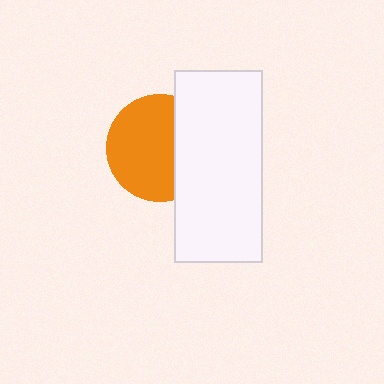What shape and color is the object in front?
The object in front is a white rectangle.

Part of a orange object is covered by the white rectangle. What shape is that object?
It is a circle.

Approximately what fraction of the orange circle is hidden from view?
Roughly 34% of the orange circle is hidden behind the white rectangle.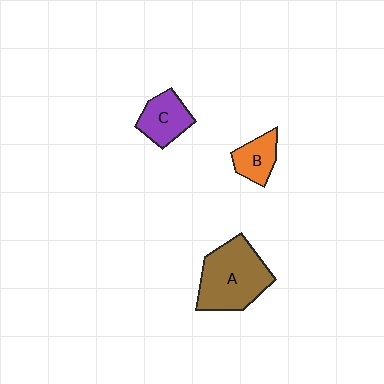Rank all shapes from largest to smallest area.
From largest to smallest: A (brown), C (purple), B (orange).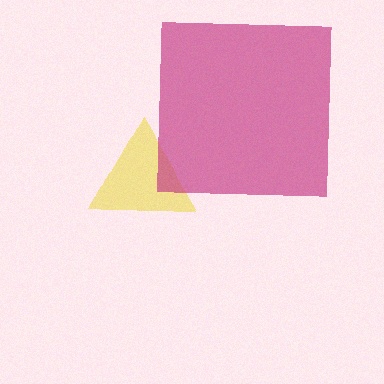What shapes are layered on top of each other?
The layered shapes are: a yellow triangle, a magenta square.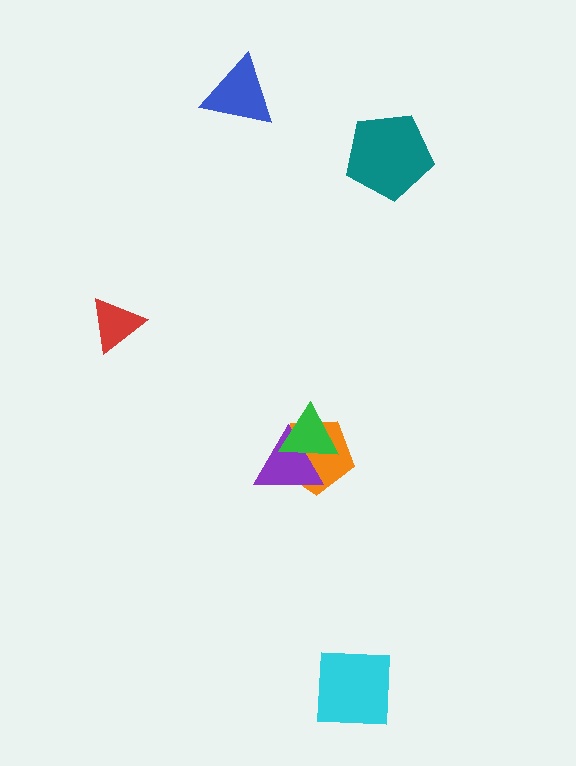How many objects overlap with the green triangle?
2 objects overlap with the green triangle.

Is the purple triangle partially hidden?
Yes, it is partially covered by another shape.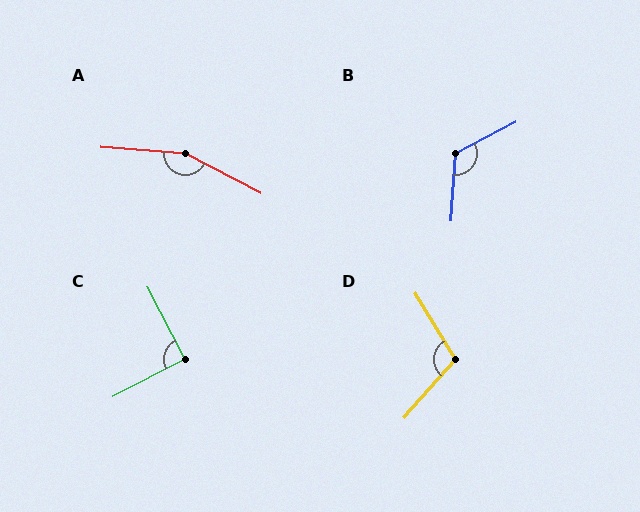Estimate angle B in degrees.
Approximately 121 degrees.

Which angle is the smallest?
C, at approximately 90 degrees.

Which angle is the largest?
A, at approximately 157 degrees.